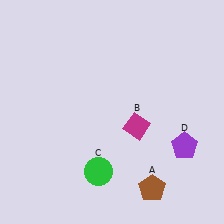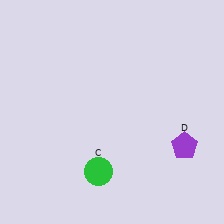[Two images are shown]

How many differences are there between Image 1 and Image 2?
There are 2 differences between the two images.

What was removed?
The brown pentagon (A), the magenta diamond (B) were removed in Image 2.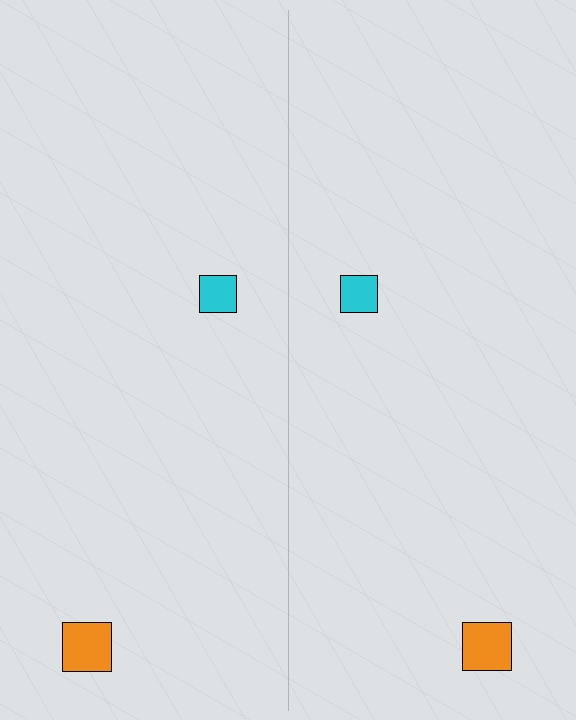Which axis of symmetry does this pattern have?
The pattern has a vertical axis of symmetry running through the center of the image.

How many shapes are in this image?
There are 4 shapes in this image.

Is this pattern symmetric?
Yes, this pattern has bilateral (reflection) symmetry.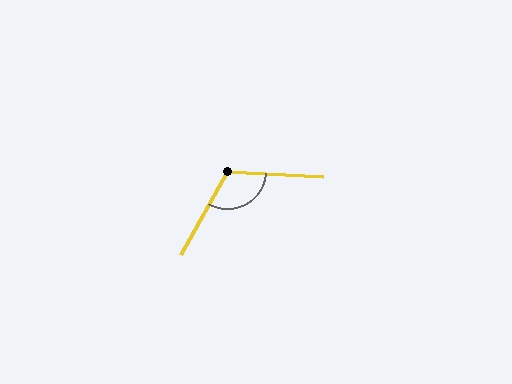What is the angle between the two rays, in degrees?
Approximately 116 degrees.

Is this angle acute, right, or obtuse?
It is obtuse.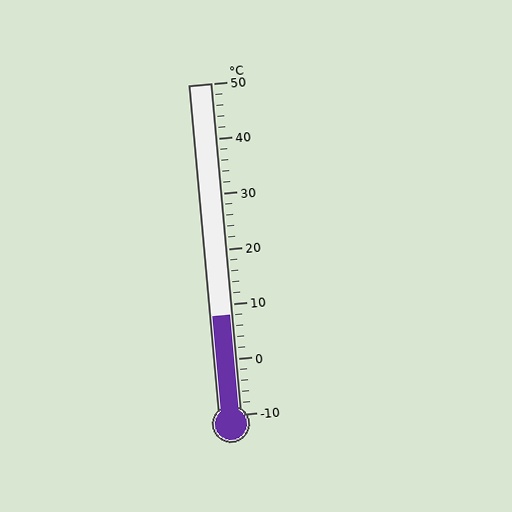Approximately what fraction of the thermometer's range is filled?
The thermometer is filled to approximately 30% of its range.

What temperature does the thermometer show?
The thermometer shows approximately 8°C.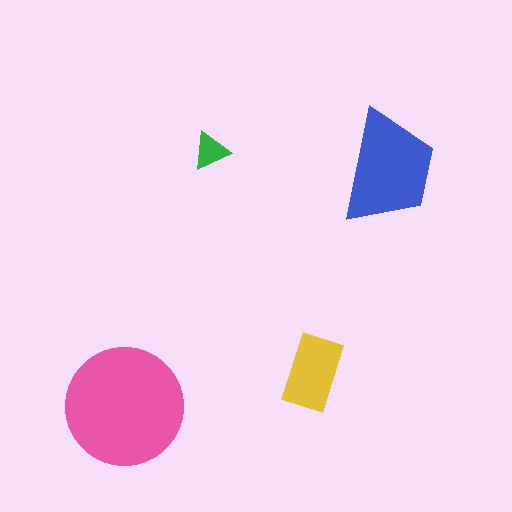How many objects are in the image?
There are 4 objects in the image.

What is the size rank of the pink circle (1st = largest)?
1st.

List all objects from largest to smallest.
The pink circle, the blue trapezoid, the yellow rectangle, the green triangle.